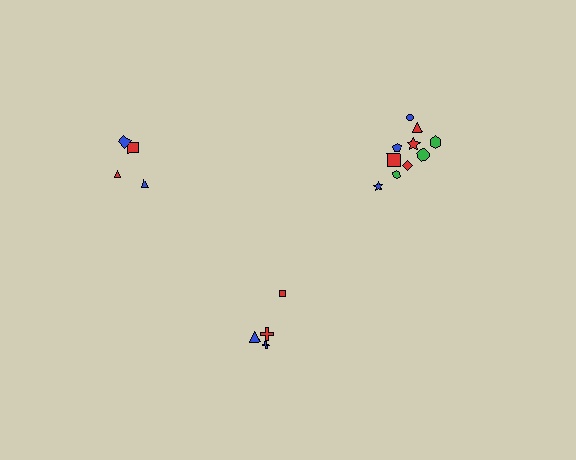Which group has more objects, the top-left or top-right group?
The top-right group.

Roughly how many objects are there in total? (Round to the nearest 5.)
Roughly 20 objects in total.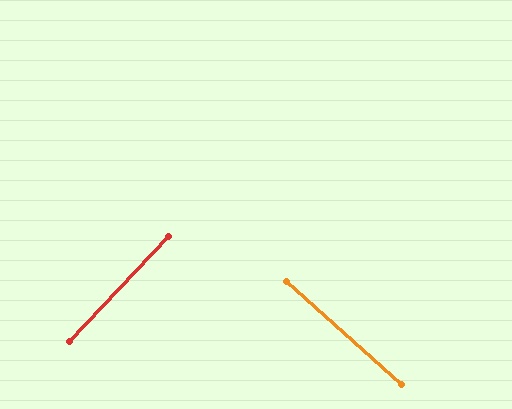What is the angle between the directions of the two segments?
Approximately 89 degrees.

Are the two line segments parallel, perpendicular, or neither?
Perpendicular — they meet at approximately 89°.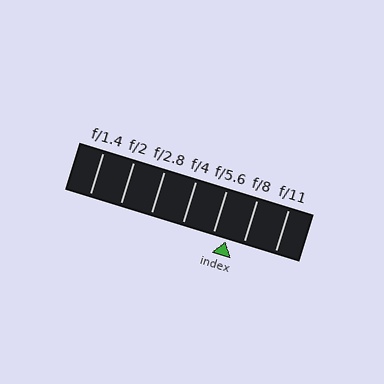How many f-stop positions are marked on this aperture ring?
There are 7 f-stop positions marked.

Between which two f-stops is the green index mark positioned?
The index mark is between f/5.6 and f/8.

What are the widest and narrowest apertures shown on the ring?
The widest aperture shown is f/1.4 and the narrowest is f/11.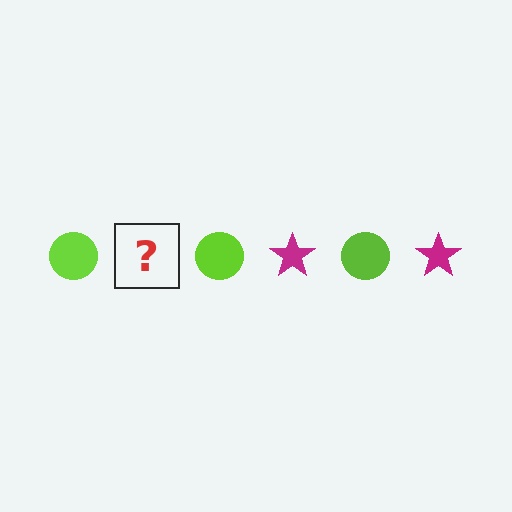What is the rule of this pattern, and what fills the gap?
The rule is that the pattern alternates between lime circle and magenta star. The gap should be filled with a magenta star.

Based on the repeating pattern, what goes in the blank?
The blank should be a magenta star.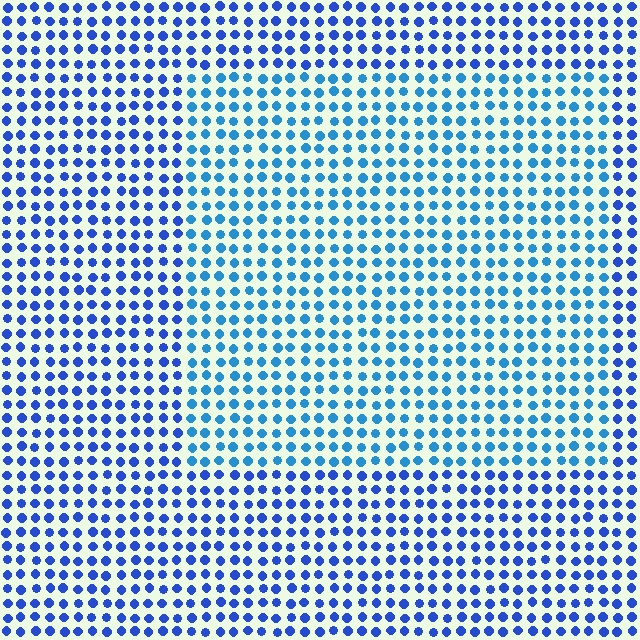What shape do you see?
I see a rectangle.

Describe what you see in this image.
The image is filled with small blue elements in a uniform arrangement. A rectangle-shaped region is visible where the elements are tinted to a slightly different hue, forming a subtle color boundary.